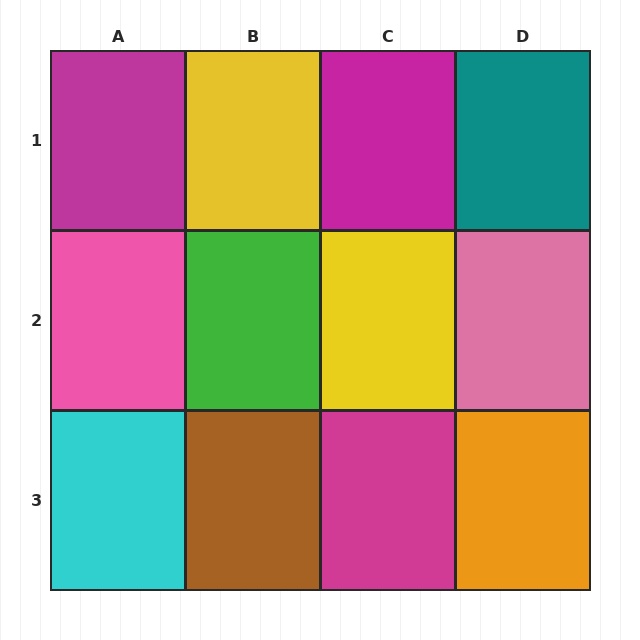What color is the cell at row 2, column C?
Yellow.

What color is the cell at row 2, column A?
Pink.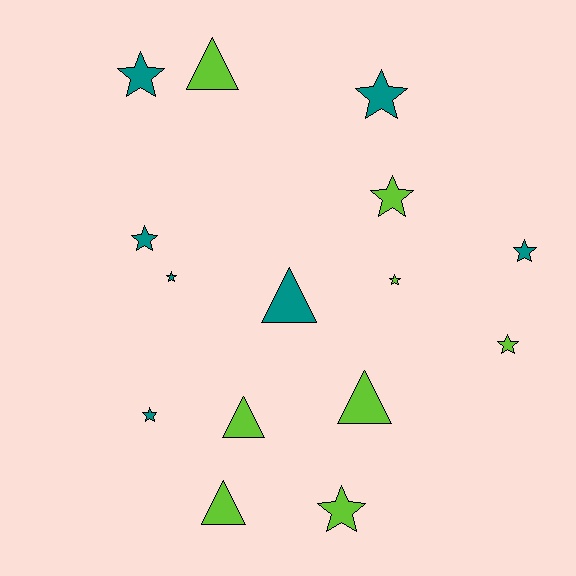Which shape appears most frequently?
Star, with 10 objects.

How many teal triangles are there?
There is 1 teal triangle.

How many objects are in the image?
There are 15 objects.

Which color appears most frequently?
Lime, with 8 objects.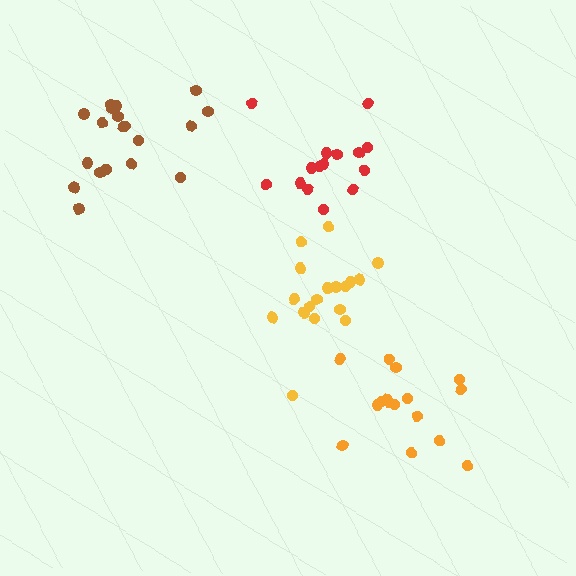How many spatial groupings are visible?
There are 4 spatial groupings.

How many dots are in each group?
Group 1: 18 dots, Group 2: 19 dots, Group 3: 17 dots, Group 4: 15 dots (69 total).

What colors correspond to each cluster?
The clusters are colored: yellow, brown, orange, red.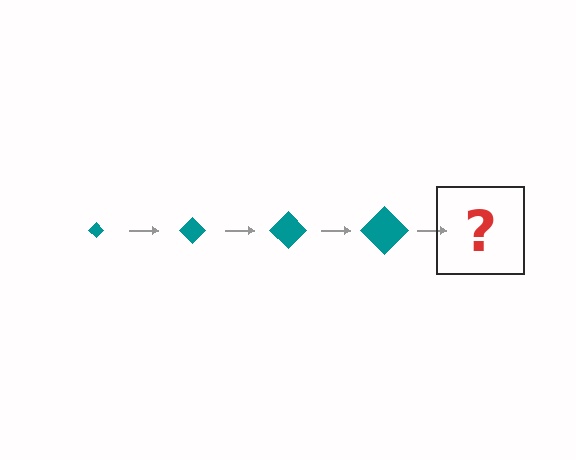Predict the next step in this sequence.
The next step is a teal diamond, larger than the previous one.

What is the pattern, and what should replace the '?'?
The pattern is that the diamond gets progressively larger each step. The '?' should be a teal diamond, larger than the previous one.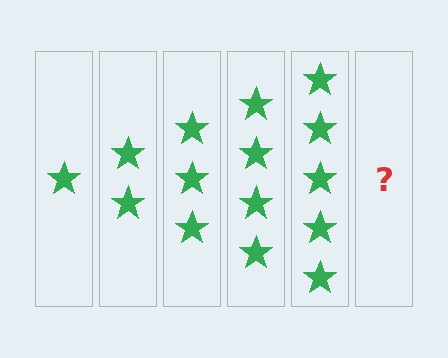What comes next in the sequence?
The next element should be 6 stars.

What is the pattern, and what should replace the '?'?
The pattern is that each step adds one more star. The '?' should be 6 stars.